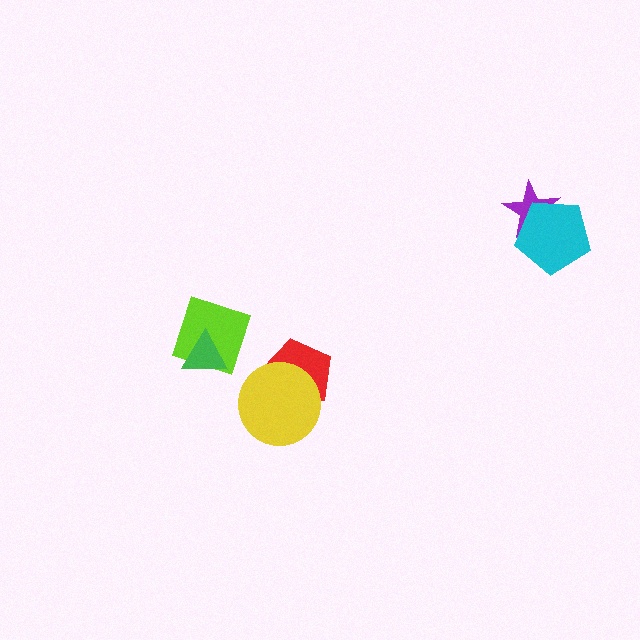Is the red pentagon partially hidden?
Yes, it is partially covered by another shape.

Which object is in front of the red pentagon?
The yellow circle is in front of the red pentagon.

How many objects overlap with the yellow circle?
1 object overlaps with the yellow circle.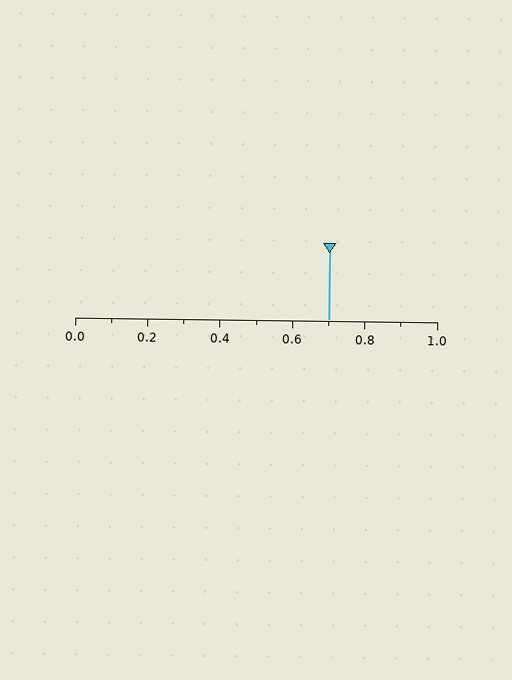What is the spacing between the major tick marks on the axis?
The major ticks are spaced 0.2 apart.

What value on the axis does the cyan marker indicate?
The marker indicates approximately 0.7.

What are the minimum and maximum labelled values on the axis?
The axis runs from 0.0 to 1.0.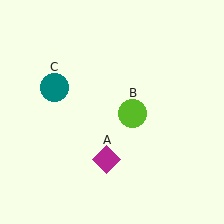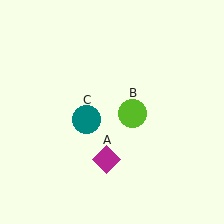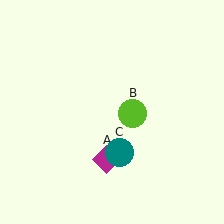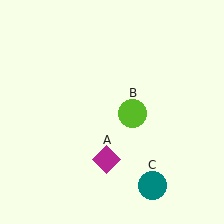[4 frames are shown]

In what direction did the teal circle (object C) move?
The teal circle (object C) moved down and to the right.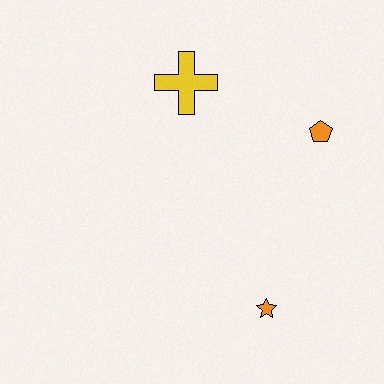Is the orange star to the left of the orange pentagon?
Yes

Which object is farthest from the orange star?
The yellow cross is farthest from the orange star.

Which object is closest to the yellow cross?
The orange pentagon is closest to the yellow cross.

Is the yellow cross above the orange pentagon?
Yes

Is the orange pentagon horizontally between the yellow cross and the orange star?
No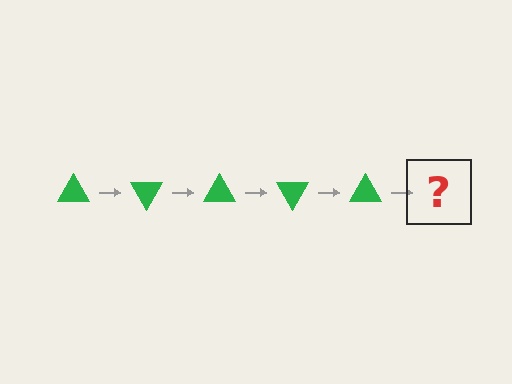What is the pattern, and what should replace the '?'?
The pattern is that the triangle rotates 60 degrees each step. The '?' should be a green triangle rotated 300 degrees.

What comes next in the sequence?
The next element should be a green triangle rotated 300 degrees.